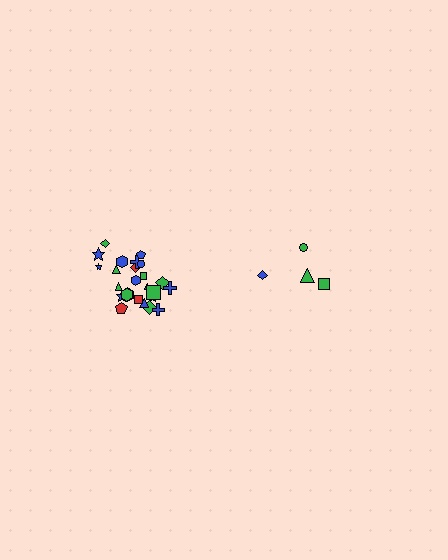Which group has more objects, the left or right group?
The left group.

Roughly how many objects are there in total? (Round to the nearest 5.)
Roughly 30 objects in total.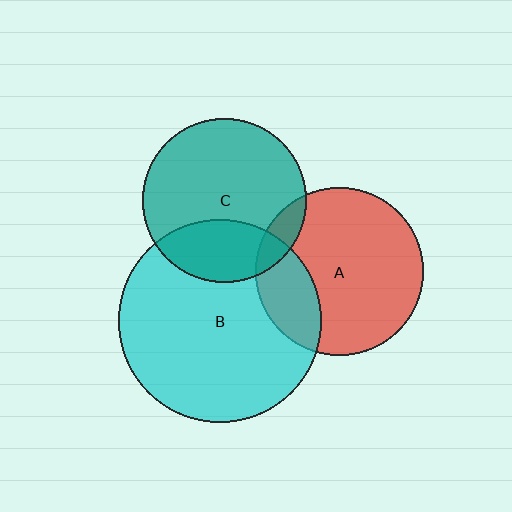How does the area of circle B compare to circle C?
Approximately 1.5 times.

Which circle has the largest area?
Circle B (cyan).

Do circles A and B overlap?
Yes.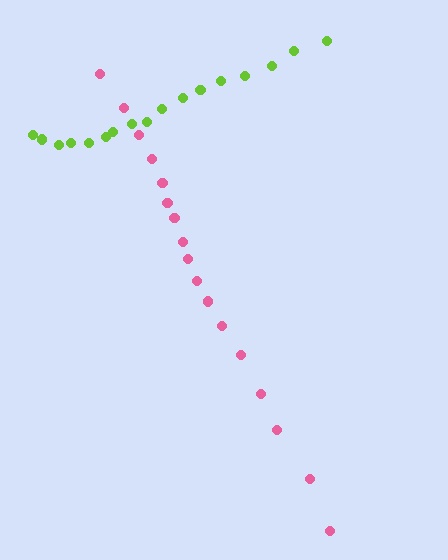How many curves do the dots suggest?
There are 2 distinct paths.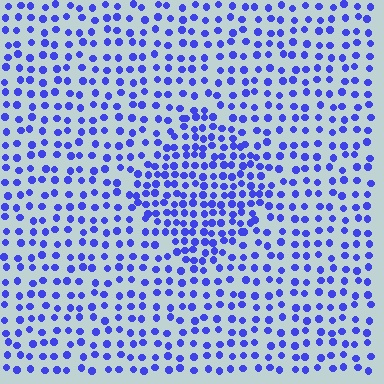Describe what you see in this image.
The image contains small blue elements arranged at two different densities. A diamond-shaped region is visible where the elements are more densely packed than the surrounding area.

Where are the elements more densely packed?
The elements are more densely packed inside the diamond boundary.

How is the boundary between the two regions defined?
The boundary is defined by a change in element density (approximately 1.7x ratio). All elements are the same color, size, and shape.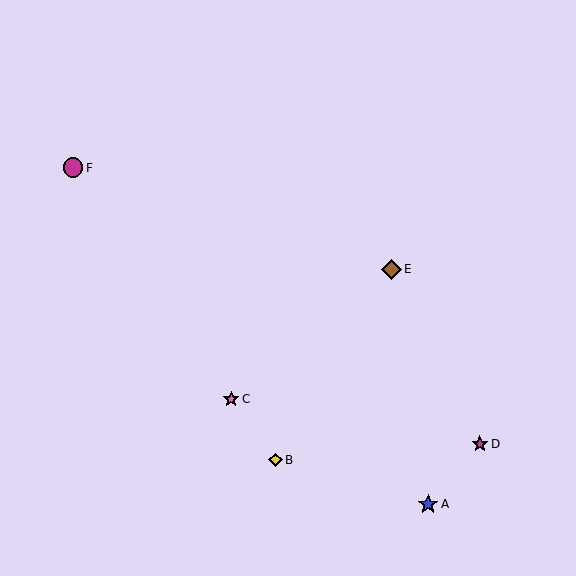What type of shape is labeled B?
Shape B is a yellow diamond.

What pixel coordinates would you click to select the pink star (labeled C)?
Click at (231, 399) to select the pink star C.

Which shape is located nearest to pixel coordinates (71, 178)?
The magenta circle (labeled F) at (73, 168) is nearest to that location.